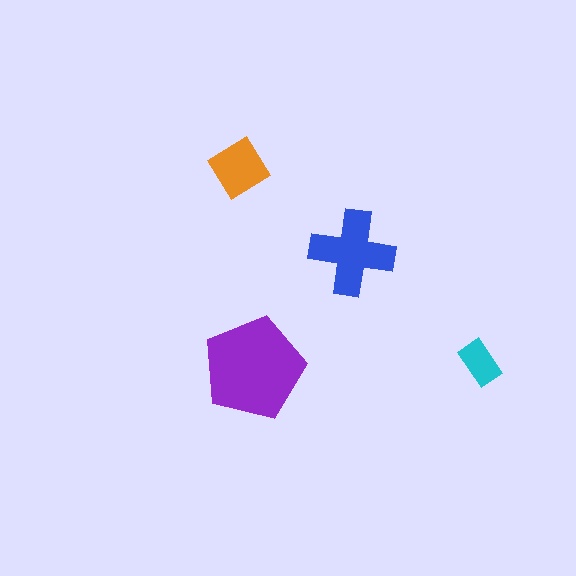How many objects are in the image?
There are 4 objects in the image.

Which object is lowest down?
The purple pentagon is bottommost.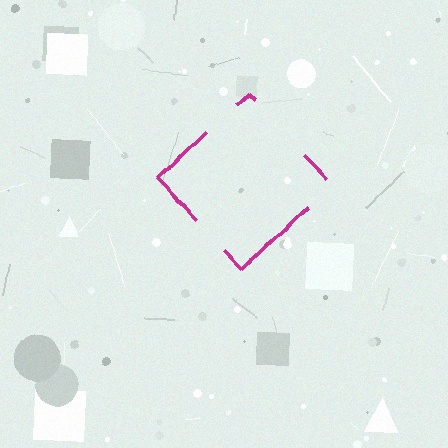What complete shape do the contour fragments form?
The contour fragments form a diamond.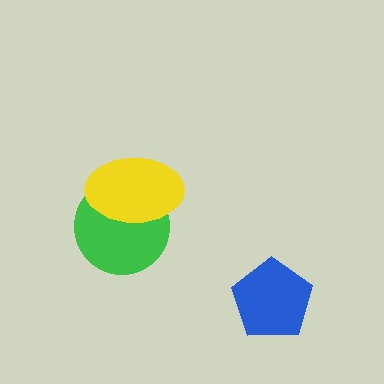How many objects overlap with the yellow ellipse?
1 object overlaps with the yellow ellipse.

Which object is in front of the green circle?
The yellow ellipse is in front of the green circle.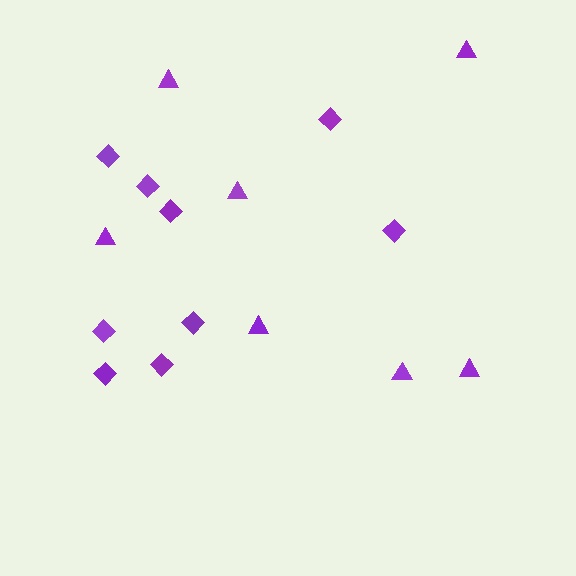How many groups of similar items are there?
There are 2 groups: one group of diamonds (9) and one group of triangles (7).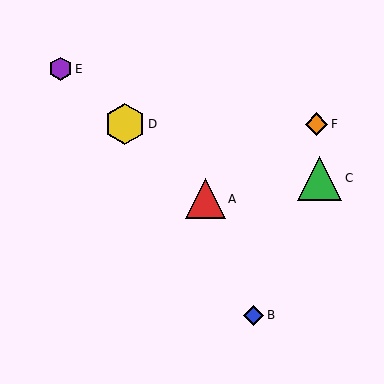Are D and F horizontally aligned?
Yes, both are at y≈124.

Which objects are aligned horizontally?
Objects D, F are aligned horizontally.